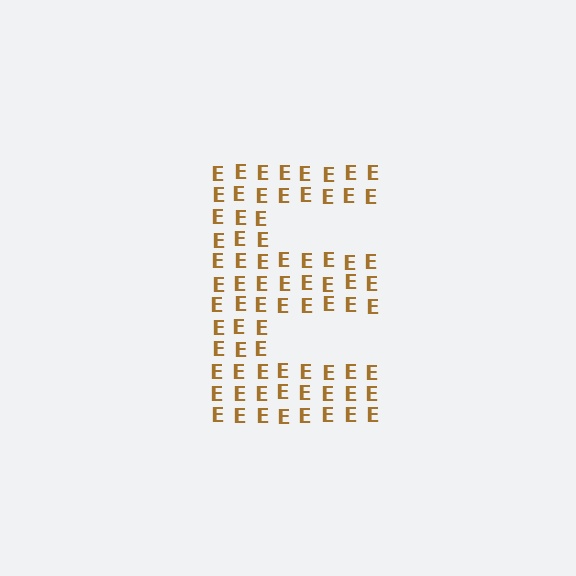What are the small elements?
The small elements are letter E's.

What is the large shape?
The large shape is the letter E.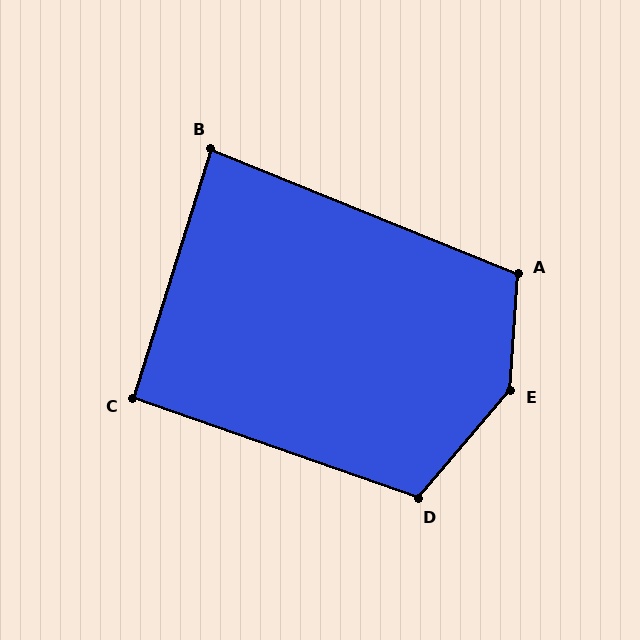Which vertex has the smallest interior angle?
B, at approximately 85 degrees.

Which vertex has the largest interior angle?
E, at approximately 143 degrees.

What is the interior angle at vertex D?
Approximately 111 degrees (obtuse).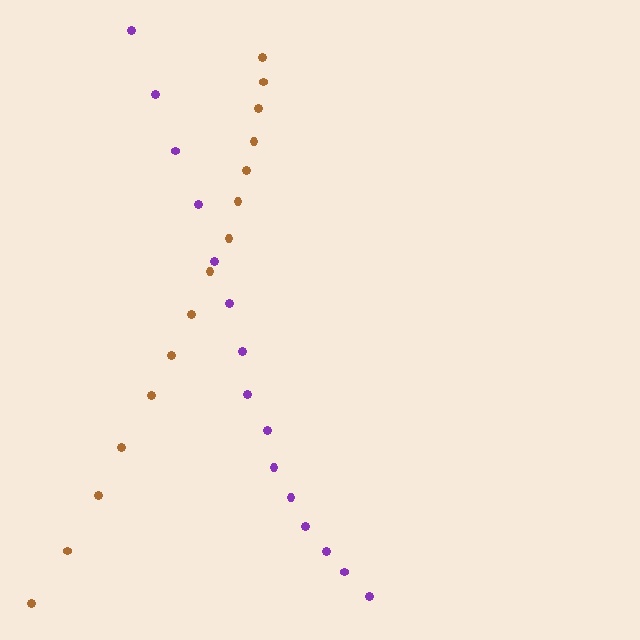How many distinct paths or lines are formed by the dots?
There are 2 distinct paths.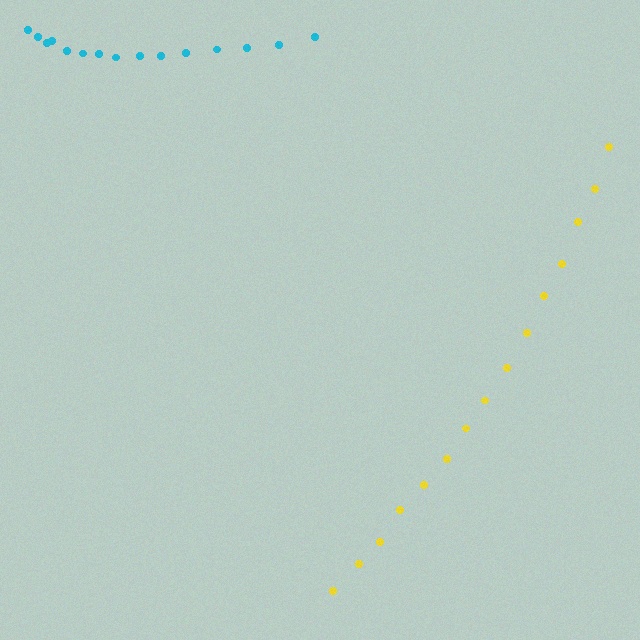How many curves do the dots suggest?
There are 2 distinct paths.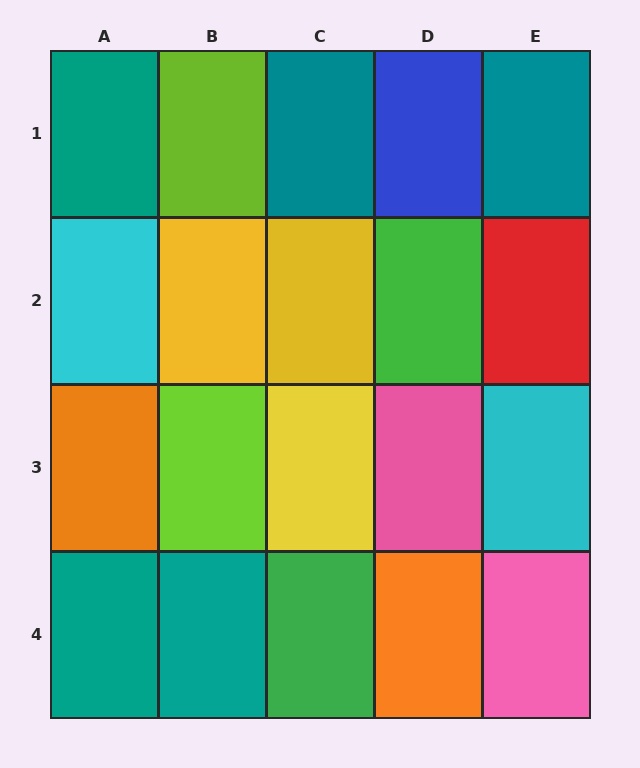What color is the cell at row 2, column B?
Yellow.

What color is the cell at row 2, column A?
Cyan.